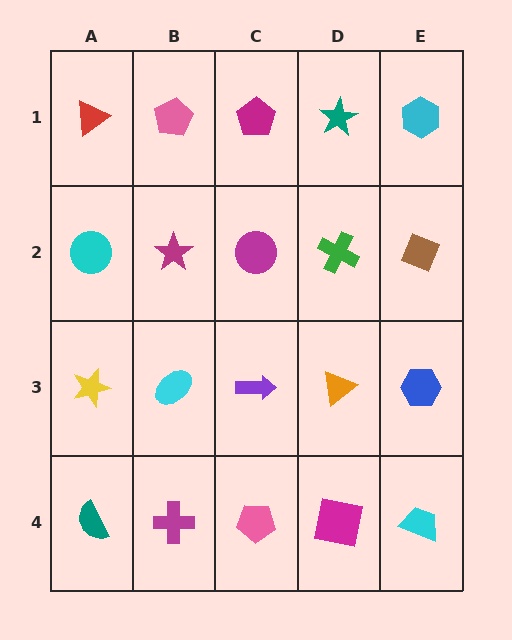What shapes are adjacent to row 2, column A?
A red triangle (row 1, column A), a yellow star (row 3, column A), a magenta star (row 2, column B).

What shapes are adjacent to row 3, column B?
A magenta star (row 2, column B), a magenta cross (row 4, column B), a yellow star (row 3, column A), a purple arrow (row 3, column C).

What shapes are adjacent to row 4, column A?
A yellow star (row 3, column A), a magenta cross (row 4, column B).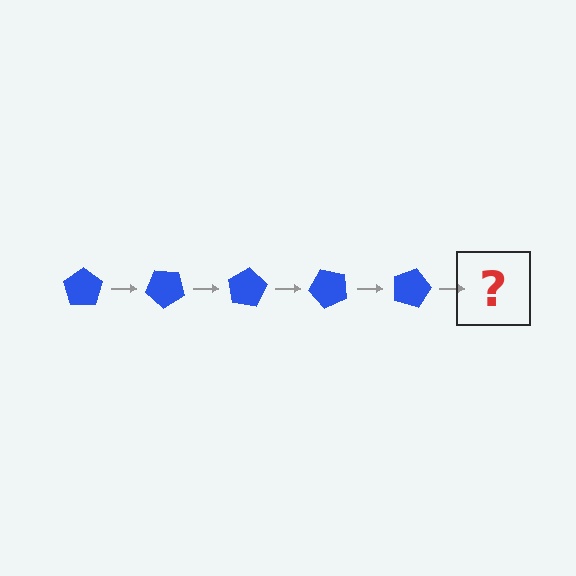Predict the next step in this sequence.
The next step is a blue pentagon rotated 200 degrees.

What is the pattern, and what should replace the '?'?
The pattern is that the pentagon rotates 40 degrees each step. The '?' should be a blue pentagon rotated 200 degrees.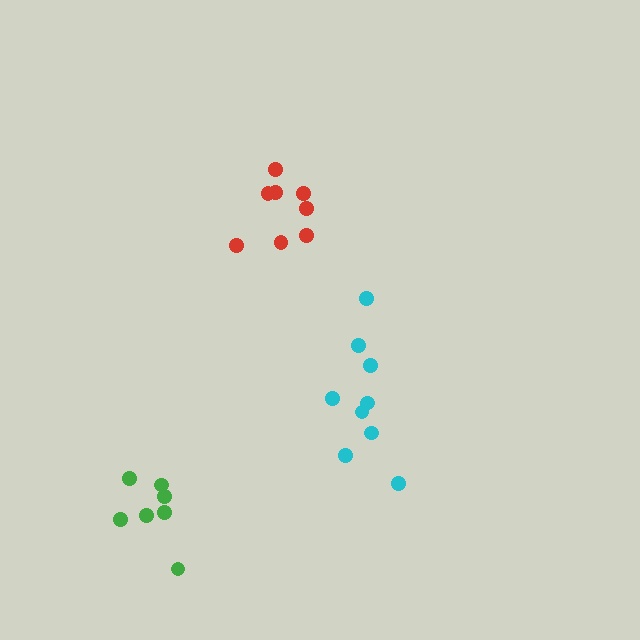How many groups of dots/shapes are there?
There are 3 groups.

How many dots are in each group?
Group 1: 8 dots, Group 2: 7 dots, Group 3: 9 dots (24 total).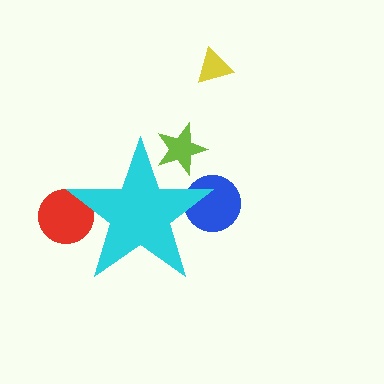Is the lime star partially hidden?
Yes, the lime star is partially hidden behind the cyan star.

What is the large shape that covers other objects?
A cyan star.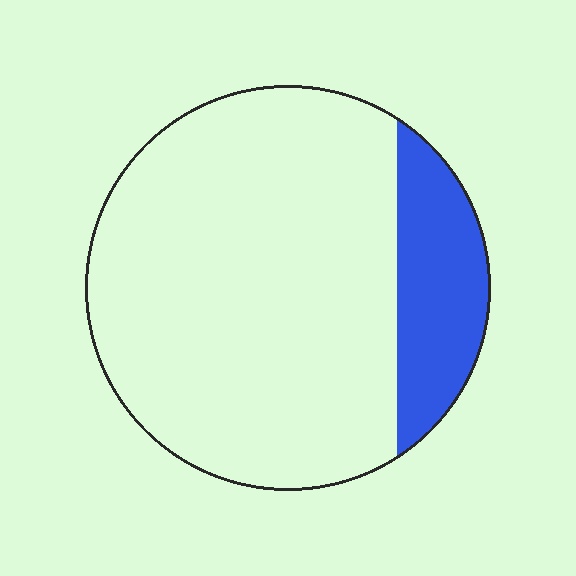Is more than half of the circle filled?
No.